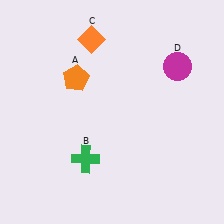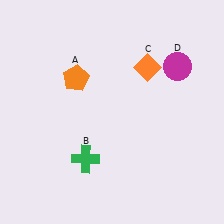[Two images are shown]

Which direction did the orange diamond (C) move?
The orange diamond (C) moved right.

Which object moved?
The orange diamond (C) moved right.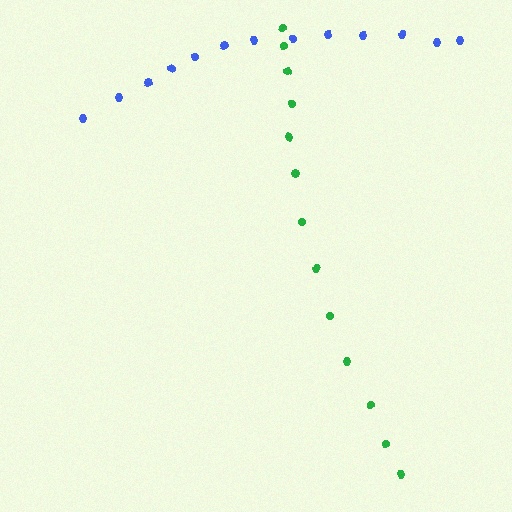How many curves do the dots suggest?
There are 2 distinct paths.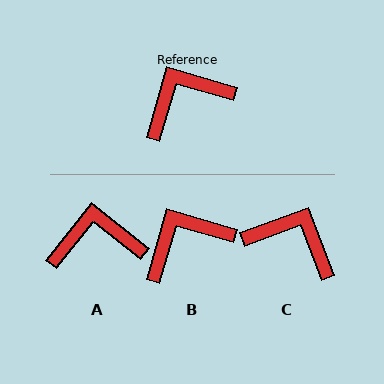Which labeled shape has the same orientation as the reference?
B.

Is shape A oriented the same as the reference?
No, it is off by about 23 degrees.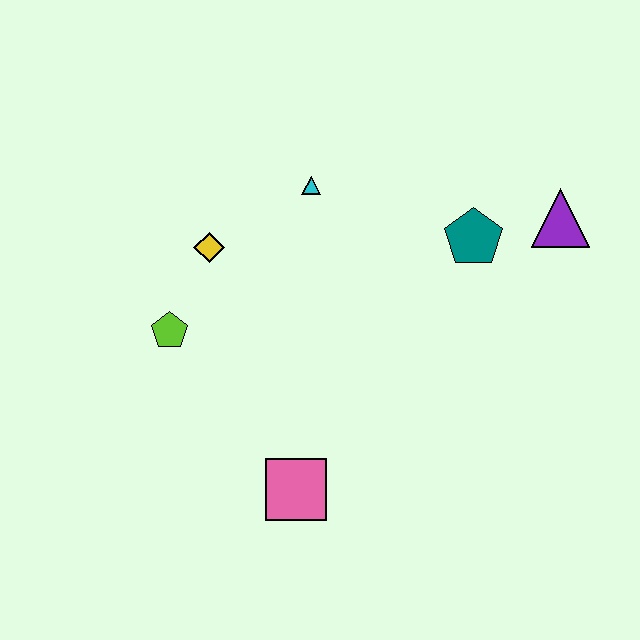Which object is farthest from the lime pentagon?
The purple triangle is farthest from the lime pentagon.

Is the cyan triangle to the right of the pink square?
Yes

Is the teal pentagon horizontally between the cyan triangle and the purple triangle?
Yes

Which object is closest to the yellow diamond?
The lime pentagon is closest to the yellow diamond.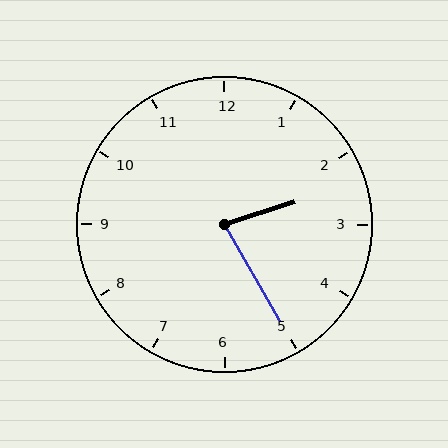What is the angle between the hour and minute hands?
Approximately 78 degrees.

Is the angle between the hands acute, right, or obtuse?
It is acute.